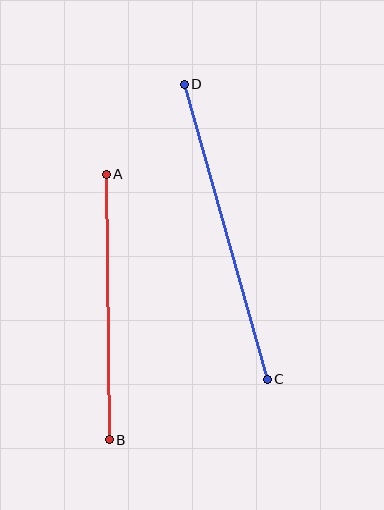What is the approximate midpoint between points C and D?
The midpoint is at approximately (226, 232) pixels.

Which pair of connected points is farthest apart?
Points C and D are farthest apart.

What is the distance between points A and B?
The distance is approximately 265 pixels.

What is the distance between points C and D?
The distance is approximately 307 pixels.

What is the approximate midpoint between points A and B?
The midpoint is at approximately (108, 307) pixels.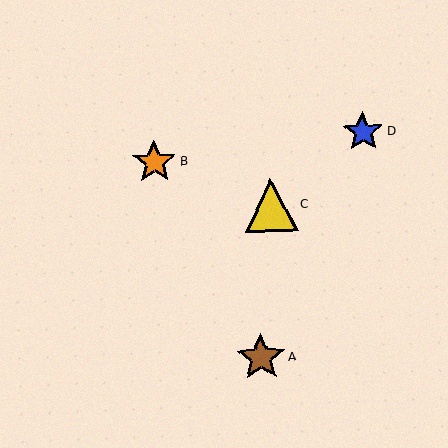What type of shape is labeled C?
Shape C is a yellow triangle.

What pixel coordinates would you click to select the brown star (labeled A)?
Click at (261, 358) to select the brown star A.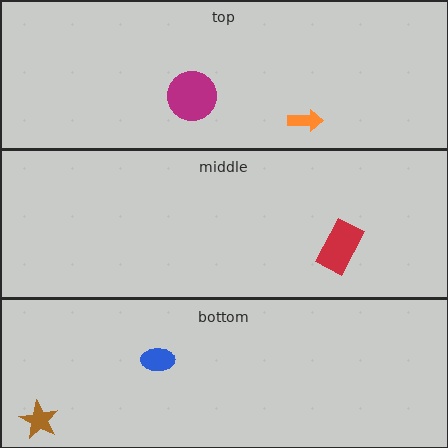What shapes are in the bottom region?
The brown star, the blue ellipse.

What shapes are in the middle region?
The red rectangle.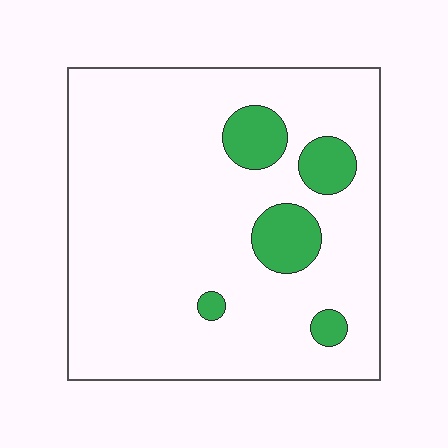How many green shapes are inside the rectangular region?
5.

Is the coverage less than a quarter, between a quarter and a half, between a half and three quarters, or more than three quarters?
Less than a quarter.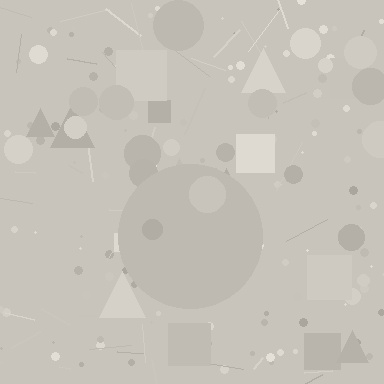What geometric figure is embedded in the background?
A circle is embedded in the background.